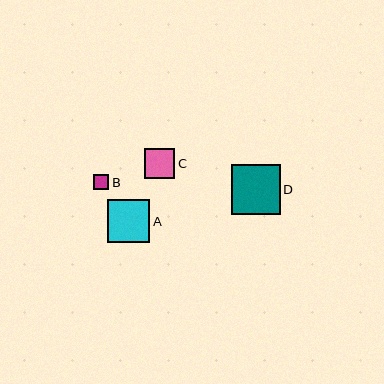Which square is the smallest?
Square B is the smallest with a size of approximately 15 pixels.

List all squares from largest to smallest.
From largest to smallest: D, A, C, B.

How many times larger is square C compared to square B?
Square C is approximately 2.0 times the size of square B.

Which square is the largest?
Square D is the largest with a size of approximately 49 pixels.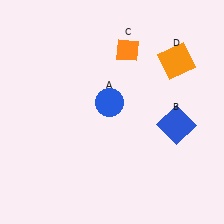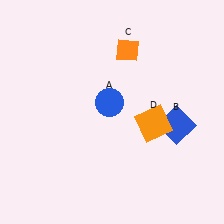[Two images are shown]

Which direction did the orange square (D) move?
The orange square (D) moved down.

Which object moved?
The orange square (D) moved down.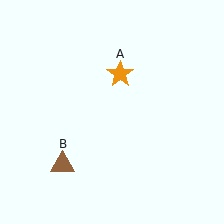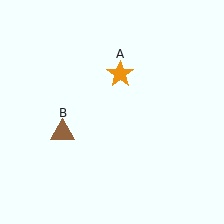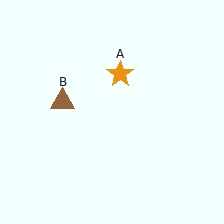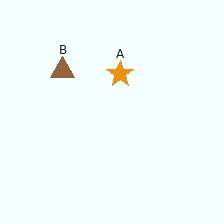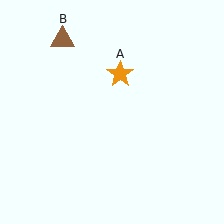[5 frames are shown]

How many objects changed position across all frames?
1 object changed position: brown triangle (object B).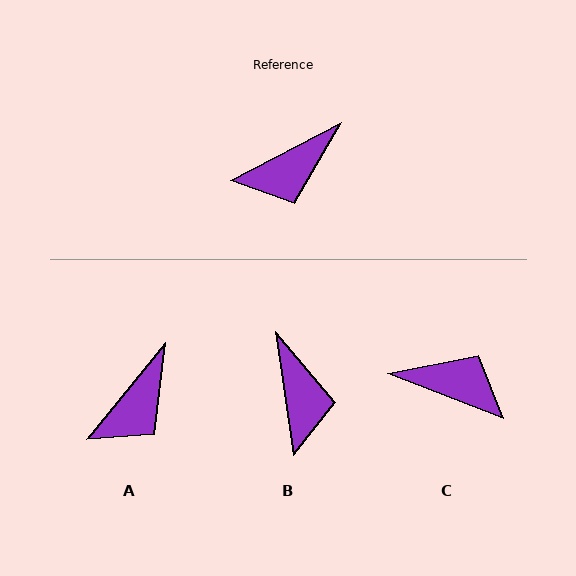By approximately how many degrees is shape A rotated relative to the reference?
Approximately 24 degrees counter-clockwise.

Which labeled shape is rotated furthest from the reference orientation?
C, about 131 degrees away.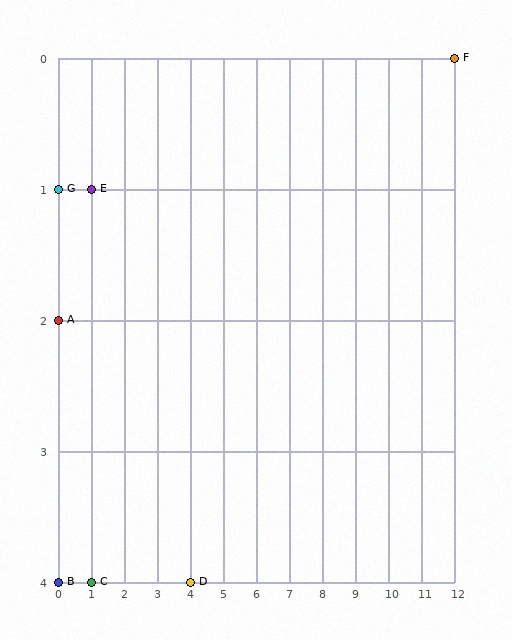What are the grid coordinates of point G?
Point G is at grid coordinates (0, 1).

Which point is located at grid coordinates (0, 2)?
Point A is at (0, 2).